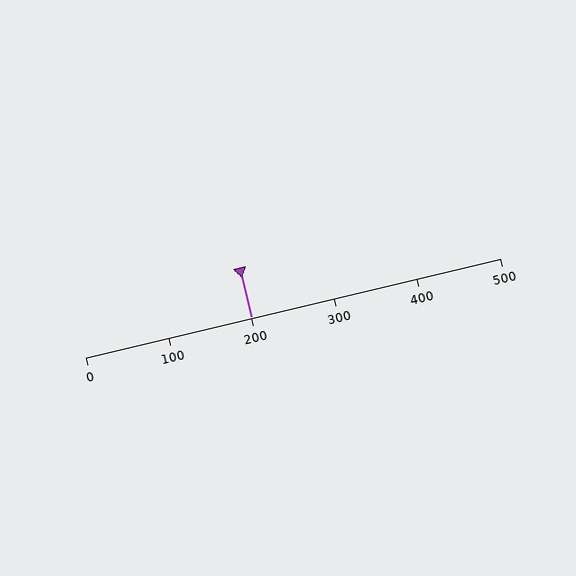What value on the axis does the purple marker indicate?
The marker indicates approximately 200.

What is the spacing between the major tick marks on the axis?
The major ticks are spaced 100 apart.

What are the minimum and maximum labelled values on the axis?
The axis runs from 0 to 500.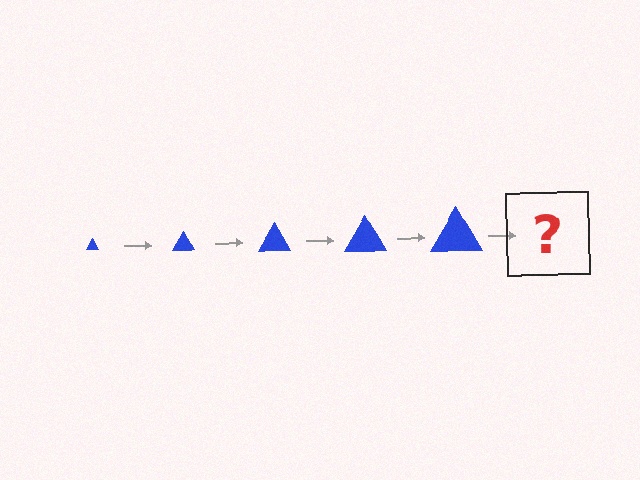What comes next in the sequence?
The next element should be a blue triangle, larger than the previous one.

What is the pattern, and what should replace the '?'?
The pattern is that the triangle gets progressively larger each step. The '?' should be a blue triangle, larger than the previous one.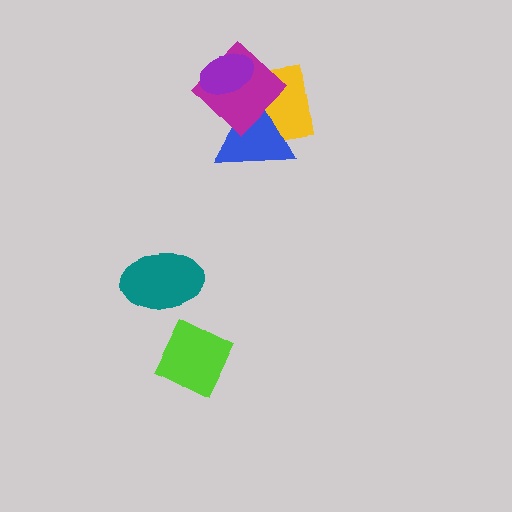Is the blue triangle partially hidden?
Yes, it is partially covered by another shape.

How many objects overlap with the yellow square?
3 objects overlap with the yellow square.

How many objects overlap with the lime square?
0 objects overlap with the lime square.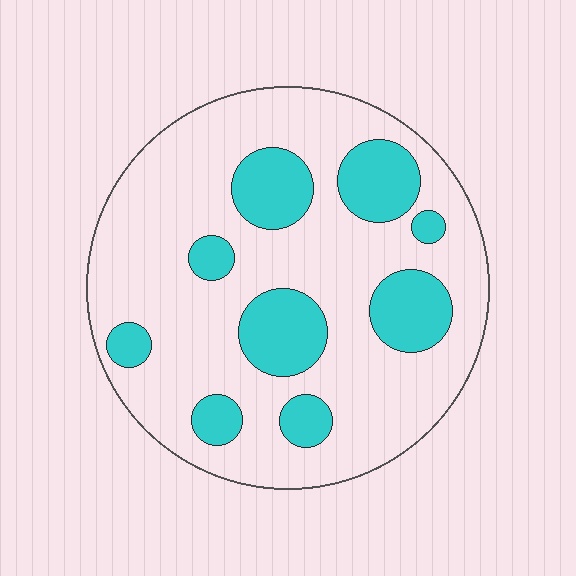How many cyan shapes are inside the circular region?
9.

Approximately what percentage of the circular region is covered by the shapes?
Approximately 25%.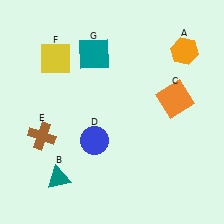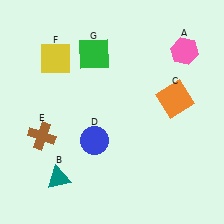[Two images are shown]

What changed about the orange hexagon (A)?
In Image 1, A is orange. In Image 2, it changed to pink.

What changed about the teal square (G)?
In Image 1, G is teal. In Image 2, it changed to green.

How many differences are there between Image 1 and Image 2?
There are 2 differences between the two images.